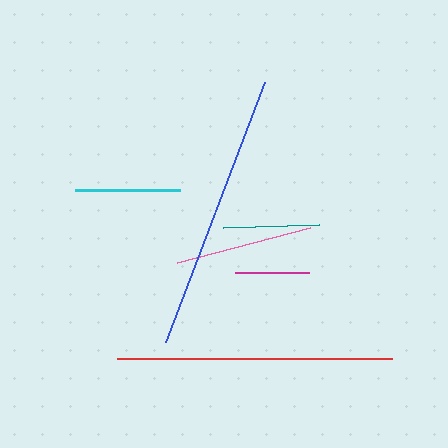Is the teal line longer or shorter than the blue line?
The blue line is longer than the teal line.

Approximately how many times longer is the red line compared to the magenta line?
The red line is approximately 3.7 times the length of the magenta line.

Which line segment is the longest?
The blue line is the longest at approximately 278 pixels.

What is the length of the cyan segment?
The cyan segment is approximately 105 pixels long.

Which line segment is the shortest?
The magenta line is the shortest at approximately 74 pixels.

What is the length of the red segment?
The red segment is approximately 276 pixels long.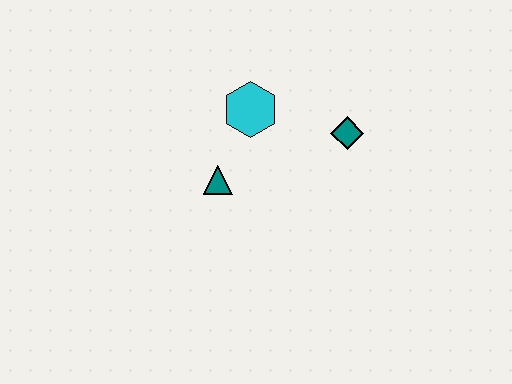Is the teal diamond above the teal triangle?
Yes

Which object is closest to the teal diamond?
The cyan hexagon is closest to the teal diamond.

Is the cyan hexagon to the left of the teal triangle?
No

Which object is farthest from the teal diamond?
The teal triangle is farthest from the teal diamond.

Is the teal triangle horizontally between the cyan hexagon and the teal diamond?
No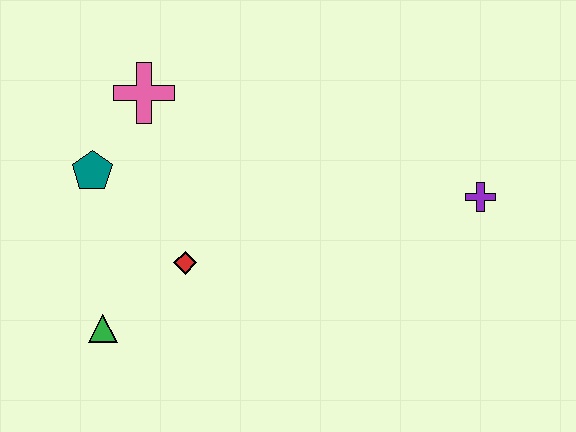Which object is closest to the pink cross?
The teal pentagon is closest to the pink cross.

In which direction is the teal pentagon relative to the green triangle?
The teal pentagon is above the green triangle.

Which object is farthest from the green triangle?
The purple cross is farthest from the green triangle.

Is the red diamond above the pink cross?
No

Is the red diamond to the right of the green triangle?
Yes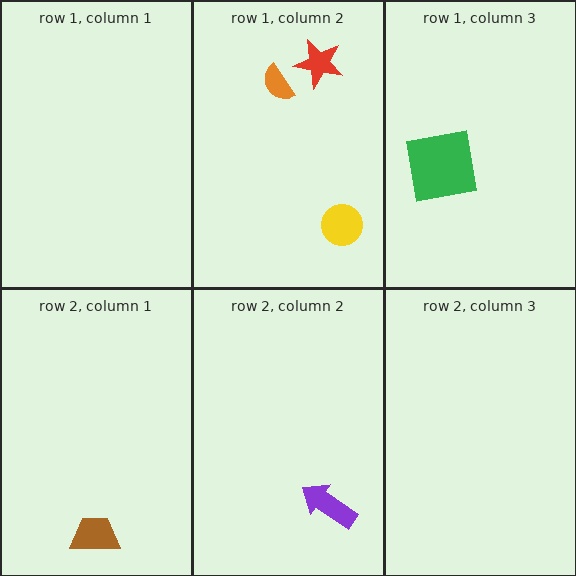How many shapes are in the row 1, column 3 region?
1.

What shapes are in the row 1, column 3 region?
The green square.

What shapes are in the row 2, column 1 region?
The brown trapezoid.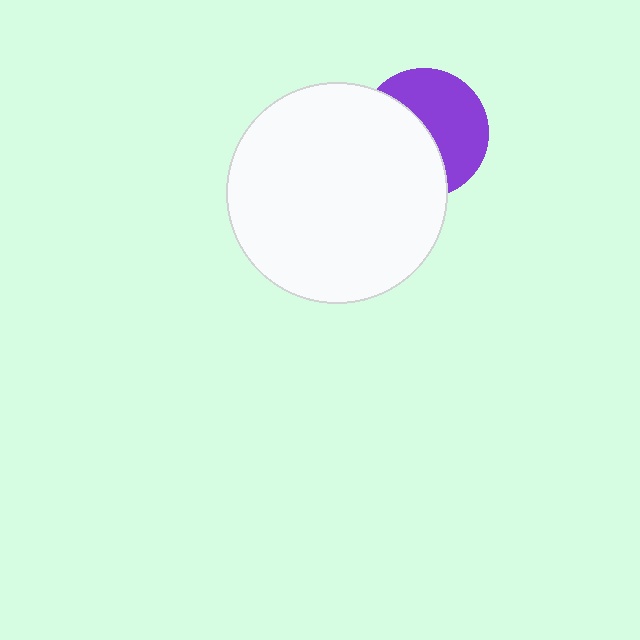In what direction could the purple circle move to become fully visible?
The purple circle could move right. That would shift it out from behind the white circle entirely.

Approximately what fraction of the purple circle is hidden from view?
Roughly 49% of the purple circle is hidden behind the white circle.